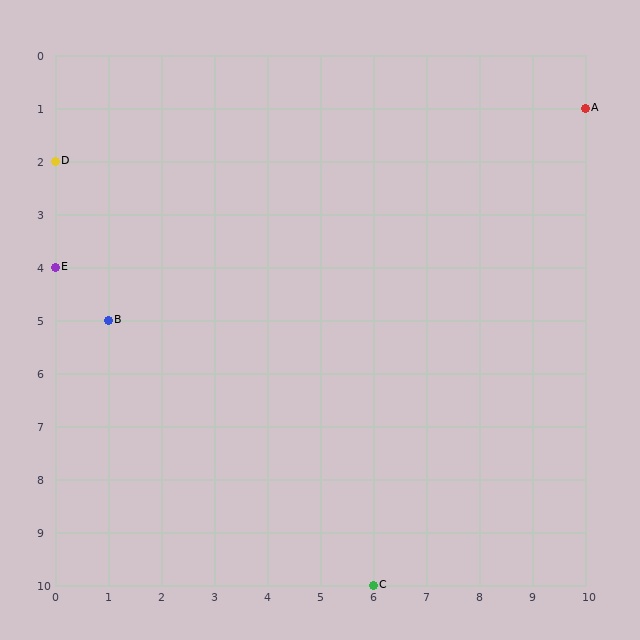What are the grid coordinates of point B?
Point B is at grid coordinates (1, 5).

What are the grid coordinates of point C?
Point C is at grid coordinates (6, 10).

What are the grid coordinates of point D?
Point D is at grid coordinates (0, 2).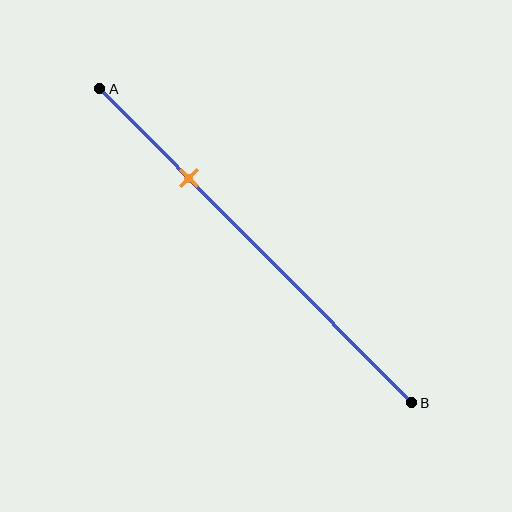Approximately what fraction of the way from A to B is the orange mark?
The orange mark is approximately 30% of the way from A to B.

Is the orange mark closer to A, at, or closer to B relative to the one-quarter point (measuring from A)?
The orange mark is closer to point B than the one-quarter point of segment AB.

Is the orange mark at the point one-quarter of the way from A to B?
No, the mark is at about 30% from A, not at the 25% one-quarter point.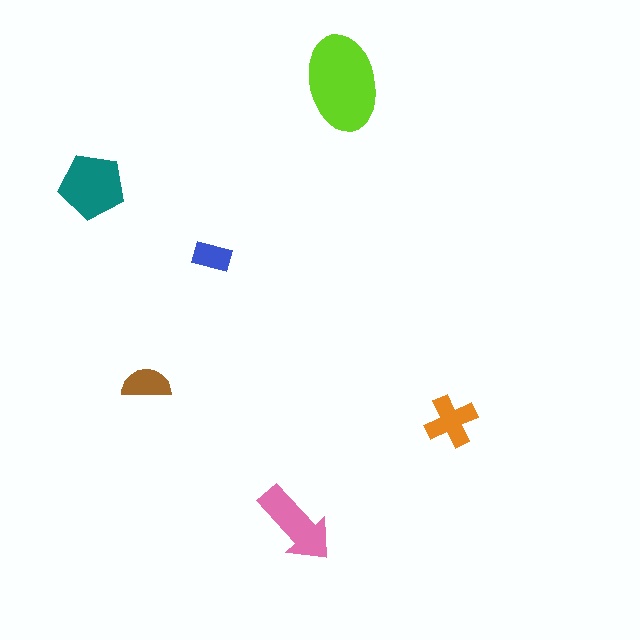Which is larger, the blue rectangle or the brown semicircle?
The brown semicircle.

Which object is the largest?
The lime ellipse.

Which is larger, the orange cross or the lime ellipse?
The lime ellipse.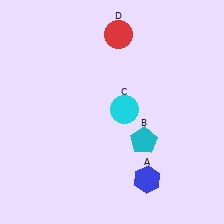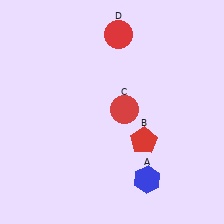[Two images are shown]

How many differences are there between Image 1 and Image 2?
There are 2 differences between the two images.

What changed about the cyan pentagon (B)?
In Image 1, B is cyan. In Image 2, it changed to red.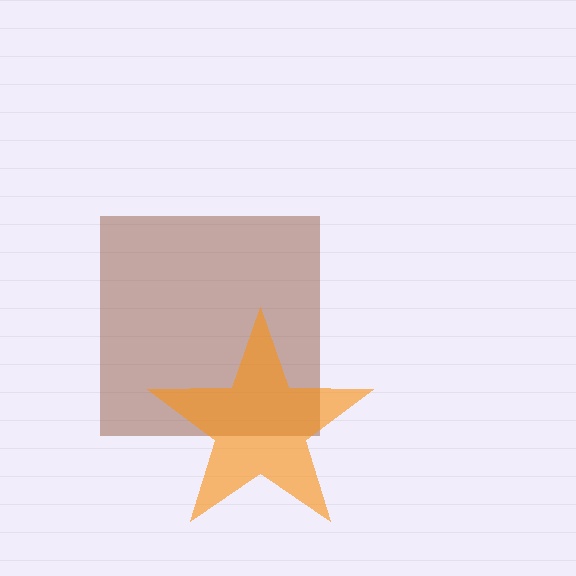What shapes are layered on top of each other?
The layered shapes are: a brown square, an orange star.